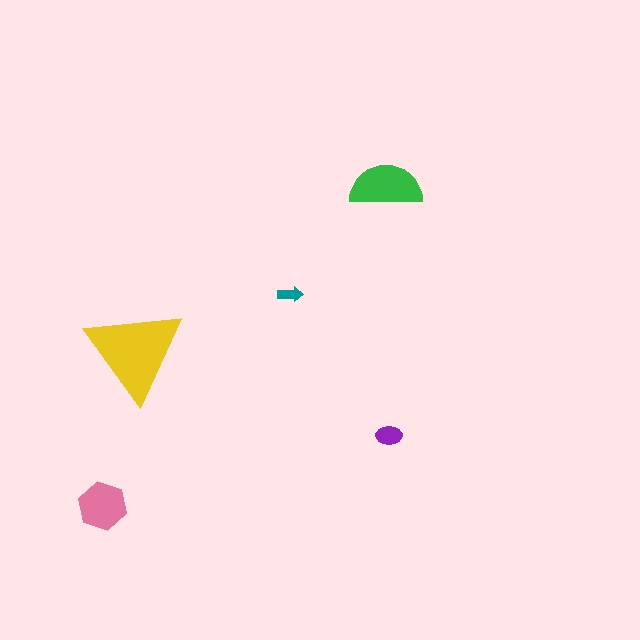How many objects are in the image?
There are 5 objects in the image.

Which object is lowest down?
The pink hexagon is bottommost.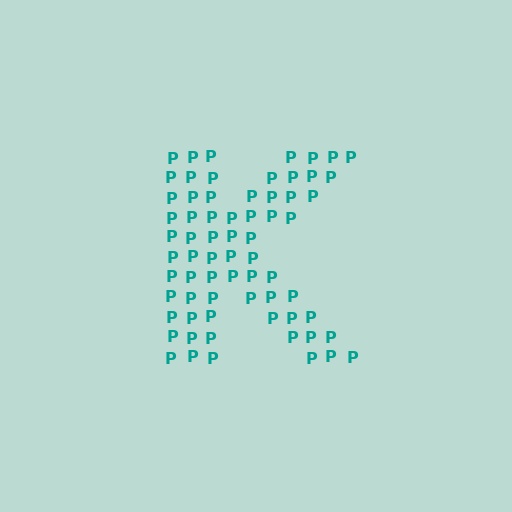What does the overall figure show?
The overall figure shows the letter K.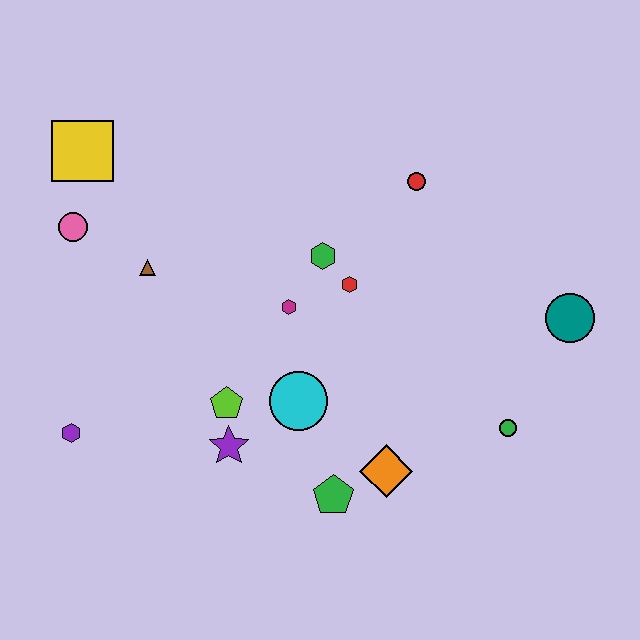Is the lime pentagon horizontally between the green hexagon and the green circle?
No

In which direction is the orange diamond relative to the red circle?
The orange diamond is below the red circle.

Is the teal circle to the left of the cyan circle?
No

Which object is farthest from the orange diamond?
The yellow square is farthest from the orange diamond.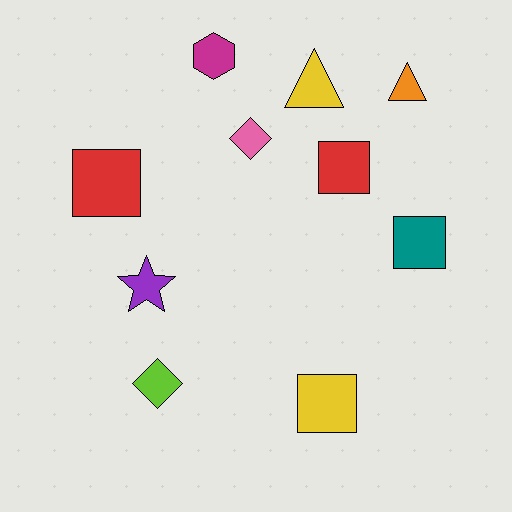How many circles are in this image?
There are no circles.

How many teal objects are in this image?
There is 1 teal object.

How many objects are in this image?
There are 10 objects.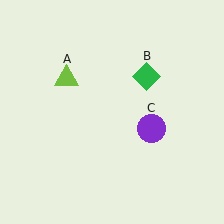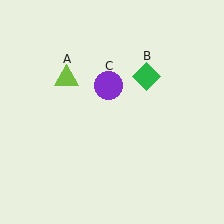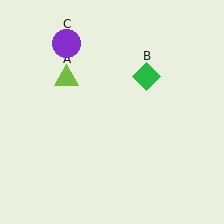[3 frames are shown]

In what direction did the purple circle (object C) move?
The purple circle (object C) moved up and to the left.